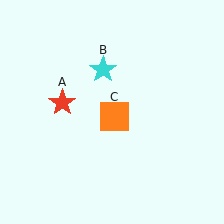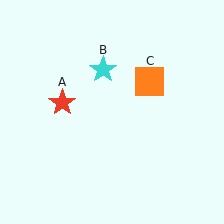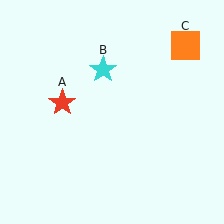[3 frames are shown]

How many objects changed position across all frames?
1 object changed position: orange square (object C).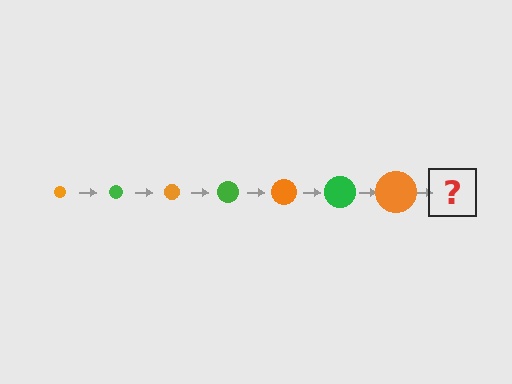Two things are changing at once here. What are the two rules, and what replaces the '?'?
The two rules are that the circle grows larger each step and the color cycles through orange and green. The '?' should be a green circle, larger than the previous one.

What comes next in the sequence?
The next element should be a green circle, larger than the previous one.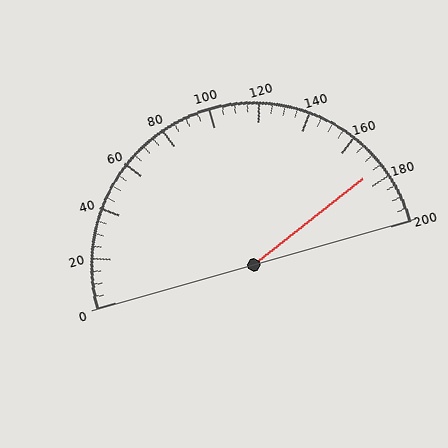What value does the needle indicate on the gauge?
The needle indicates approximately 175.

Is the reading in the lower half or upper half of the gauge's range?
The reading is in the upper half of the range (0 to 200).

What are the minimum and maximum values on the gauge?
The gauge ranges from 0 to 200.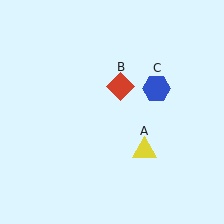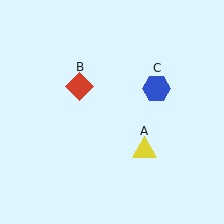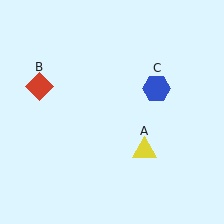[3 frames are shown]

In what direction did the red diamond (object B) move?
The red diamond (object B) moved left.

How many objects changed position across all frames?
1 object changed position: red diamond (object B).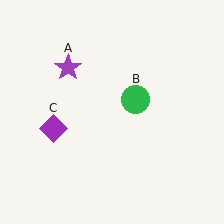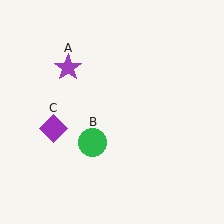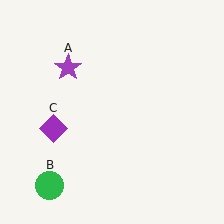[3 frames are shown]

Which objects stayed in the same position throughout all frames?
Purple star (object A) and purple diamond (object C) remained stationary.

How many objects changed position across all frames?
1 object changed position: green circle (object B).